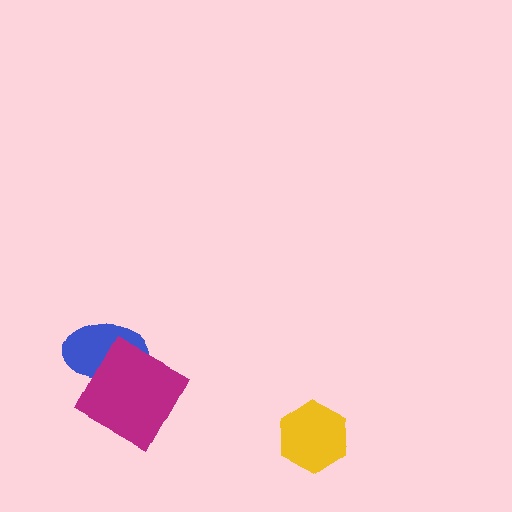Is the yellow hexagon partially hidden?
No, no other shape covers it.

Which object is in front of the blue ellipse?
The magenta square is in front of the blue ellipse.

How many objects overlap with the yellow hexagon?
0 objects overlap with the yellow hexagon.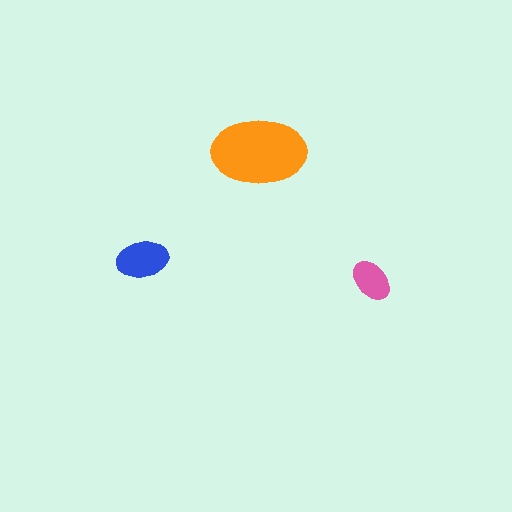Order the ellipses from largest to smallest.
the orange one, the blue one, the pink one.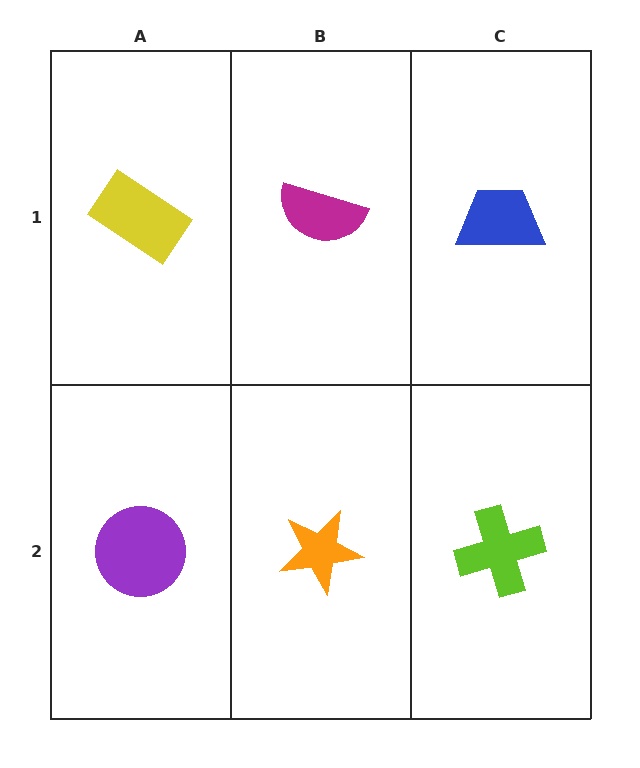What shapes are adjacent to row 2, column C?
A blue trapezoid (row 1, column C), an orange star (row 2, column B).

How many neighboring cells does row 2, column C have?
2.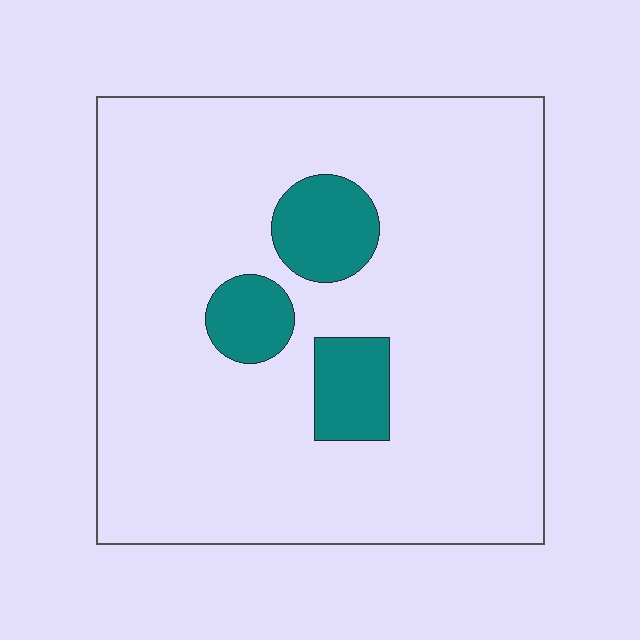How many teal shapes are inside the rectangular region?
3.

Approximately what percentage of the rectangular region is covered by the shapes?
Approximately 10%.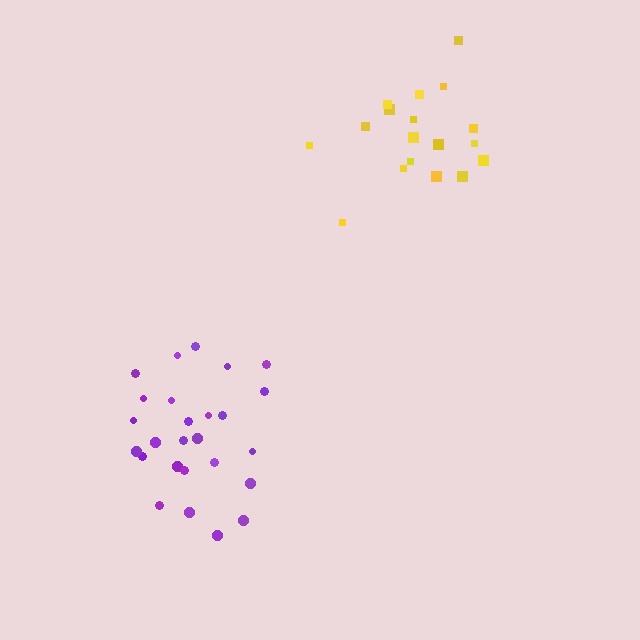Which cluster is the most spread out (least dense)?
Yellow.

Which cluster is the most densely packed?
Purple.